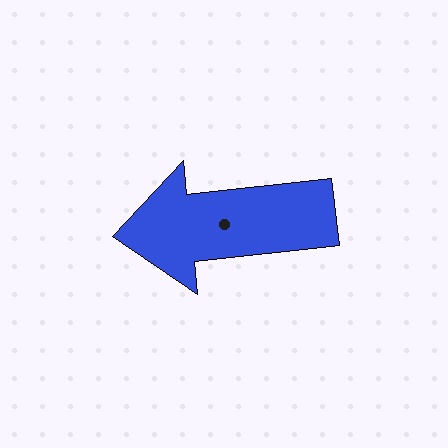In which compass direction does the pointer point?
West.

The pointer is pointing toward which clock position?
Roughly 9 o'clock.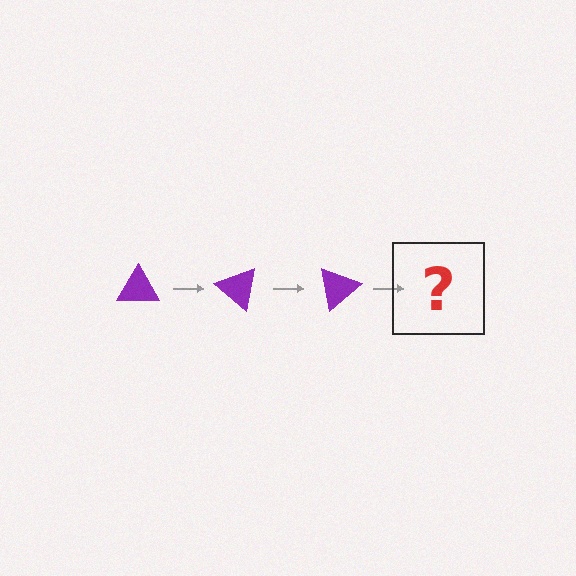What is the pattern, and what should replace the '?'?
The pattern is that the triangle rotates 40 degrees each step. The '?' should be a purple triangle rotated 120 degrees.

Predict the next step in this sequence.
The next step is a purple triangle rotated 120 degrees.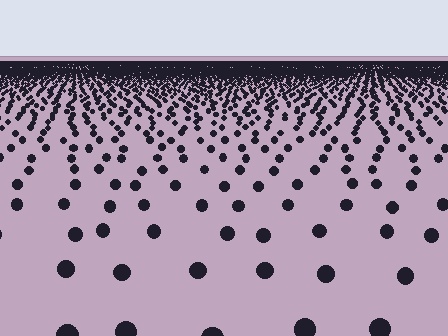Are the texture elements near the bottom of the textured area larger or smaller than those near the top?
Larger. Near the bottom, elements are closer to the viewer and appear at a bigger on-screen size.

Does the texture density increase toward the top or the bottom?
Density increases toward the top.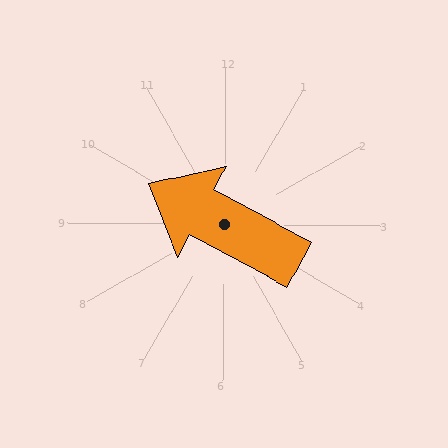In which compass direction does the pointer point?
Northwest.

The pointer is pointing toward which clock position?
Roughly 10 o'clock.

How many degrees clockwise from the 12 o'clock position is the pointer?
Approximately 298 degrees.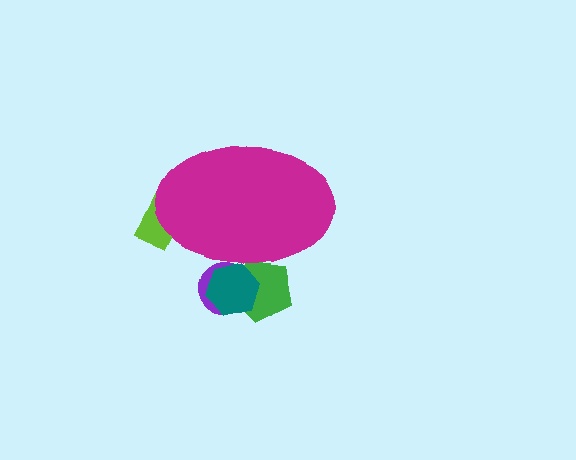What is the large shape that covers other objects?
A magenta ellipse.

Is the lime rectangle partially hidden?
Yes, the lime rectangle is partially hidden behind the magenta ellipse.